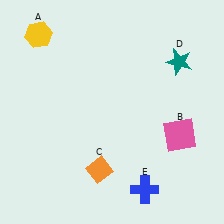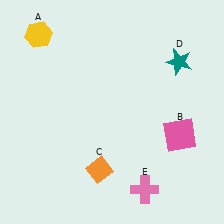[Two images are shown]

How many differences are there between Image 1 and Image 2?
There is 1 difference between the two images.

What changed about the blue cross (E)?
In Image 1, E is blue. In Image 2, it changed to pink.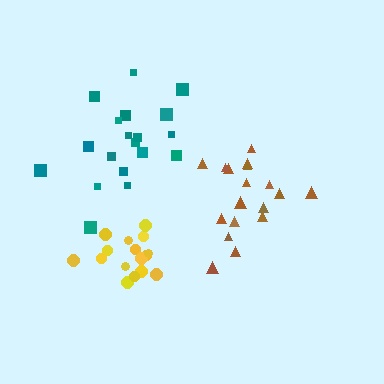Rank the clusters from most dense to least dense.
yellow, brown, teal.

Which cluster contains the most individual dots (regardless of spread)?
Teal (19).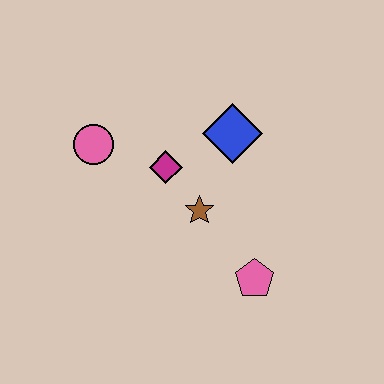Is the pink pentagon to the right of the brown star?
Yes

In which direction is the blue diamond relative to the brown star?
The blue diamond is above the brown star.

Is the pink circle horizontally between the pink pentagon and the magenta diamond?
No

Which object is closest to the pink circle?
The magenta diamond is closest to the pink circle.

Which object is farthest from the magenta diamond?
The pink pentagon is farthest from the magenta diamond.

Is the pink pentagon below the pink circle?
Yes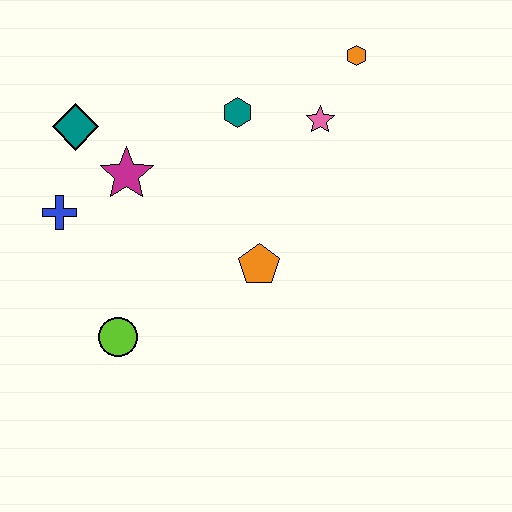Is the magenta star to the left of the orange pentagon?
Yes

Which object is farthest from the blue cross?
The orange hexagon is farthest from the blue cross.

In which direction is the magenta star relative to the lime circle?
The magenta star is above the lime circle.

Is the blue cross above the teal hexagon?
No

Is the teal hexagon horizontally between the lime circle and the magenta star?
No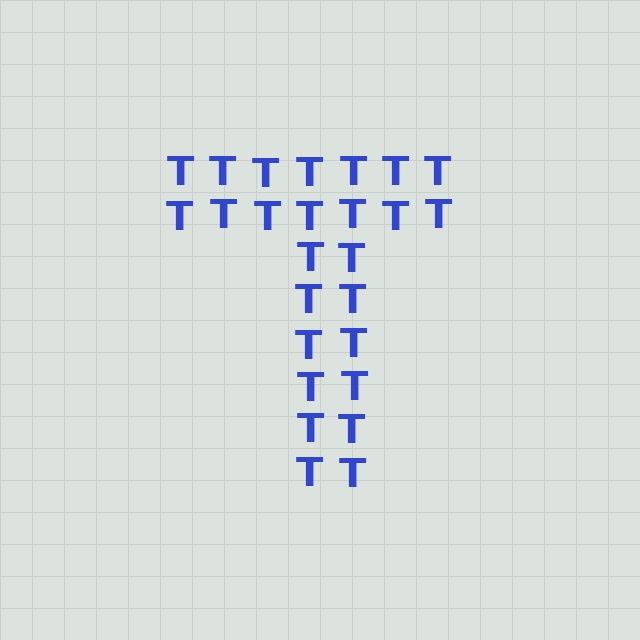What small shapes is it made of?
It is made of small letter T's.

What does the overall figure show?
The overall figure shows the letter T.